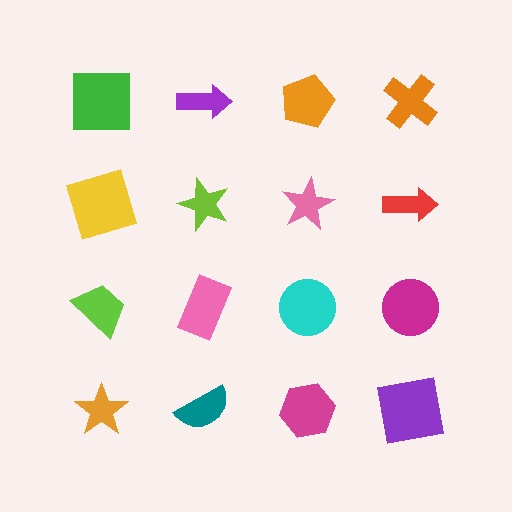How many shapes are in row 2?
4 shapes.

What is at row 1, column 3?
An orange pentagon.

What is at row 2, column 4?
A red arrow.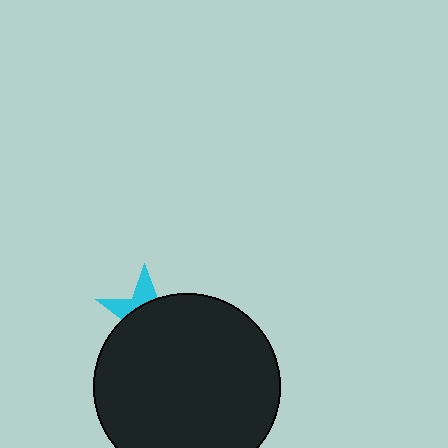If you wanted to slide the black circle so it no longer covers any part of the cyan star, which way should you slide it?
Slide it down — that is the most direct way to separate the two shapes.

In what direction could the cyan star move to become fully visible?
The cyan star could move up. That would shift it out from behind the black circle entirely.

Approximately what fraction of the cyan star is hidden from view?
Roughly 68% of the cyan star is hidden behind the black circle.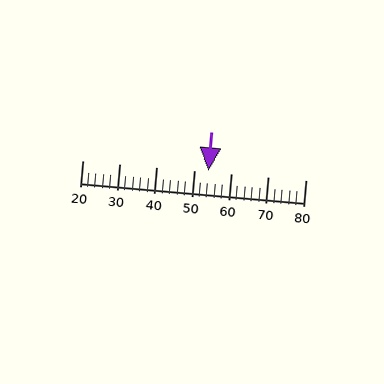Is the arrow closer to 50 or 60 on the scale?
The arrow is closer to 50.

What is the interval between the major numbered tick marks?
The major tick marks are spaced 10 units apart.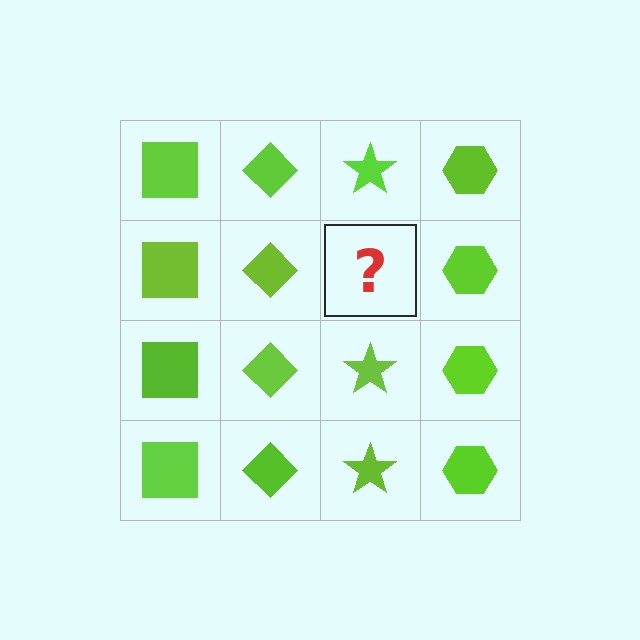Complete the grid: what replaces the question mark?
The question mark should be replaced with a lime star.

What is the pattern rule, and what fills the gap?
The rule is that each column has a consistent shape. The gap should be filled with a lime star.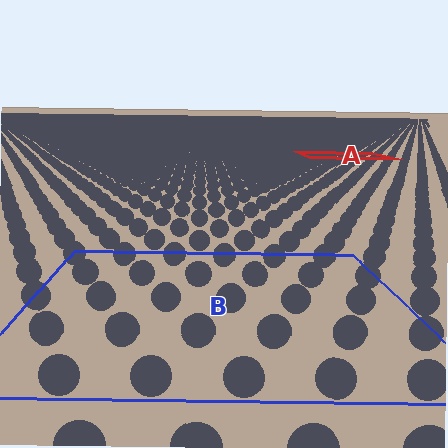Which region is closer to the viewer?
Region B is closer. The texture elements there are larger and more spread out.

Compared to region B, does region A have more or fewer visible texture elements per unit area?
Region A has more texture elements per unit area — they are packed more densely because it is farther away.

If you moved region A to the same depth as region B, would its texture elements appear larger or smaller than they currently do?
They would appear larger. At a closer depth, the same texture elements are projected at a bigger on-screen size.